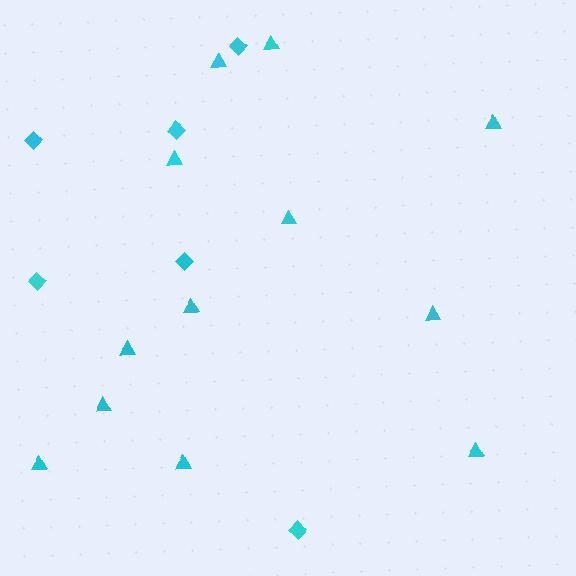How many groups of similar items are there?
There are 2 groups: one group of triangles (12) and one group of diamonds (6).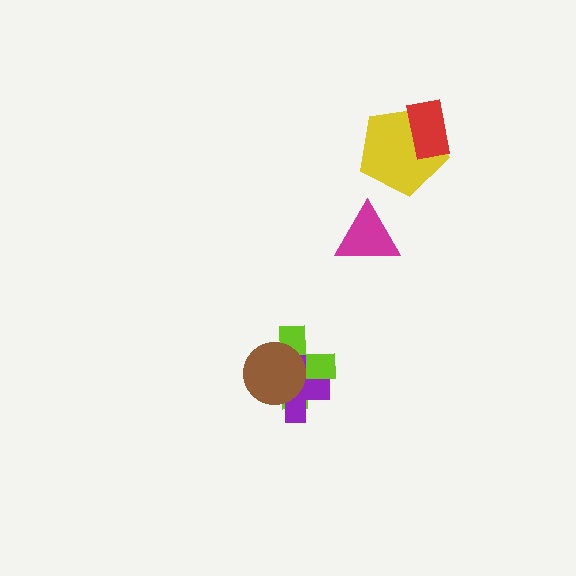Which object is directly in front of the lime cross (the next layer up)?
The purple cross is directly in front of the lime cross.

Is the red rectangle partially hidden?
No, no other shape covers it.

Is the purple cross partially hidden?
Yes, it is partially covered by another shape.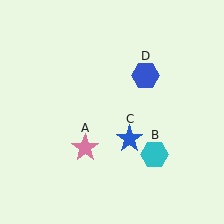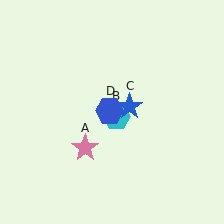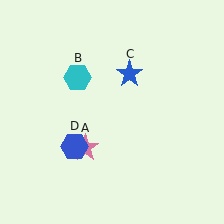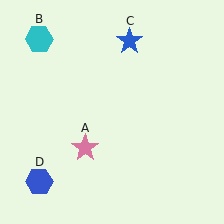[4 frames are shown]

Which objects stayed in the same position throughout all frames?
Pink star (object A) remained stationary.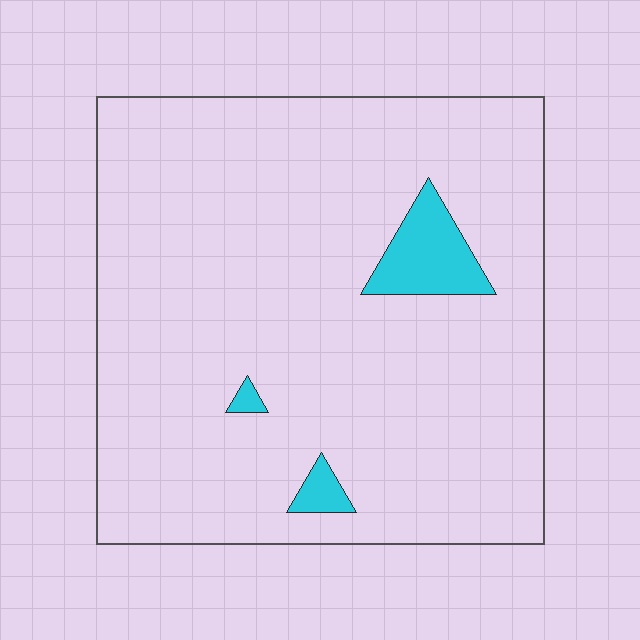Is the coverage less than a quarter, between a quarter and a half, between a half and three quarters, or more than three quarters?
Less than a quarter.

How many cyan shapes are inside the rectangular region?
3.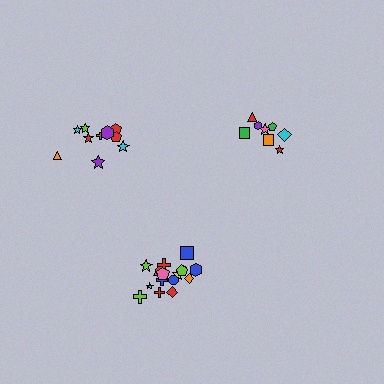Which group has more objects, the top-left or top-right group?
The top-left group.